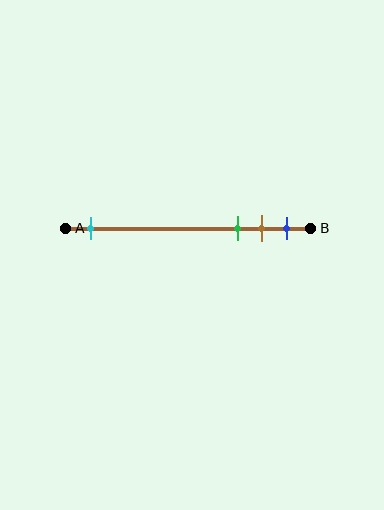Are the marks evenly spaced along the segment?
No, the marks are not evenly spaced.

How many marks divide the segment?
There are 4 marks dividing the segment.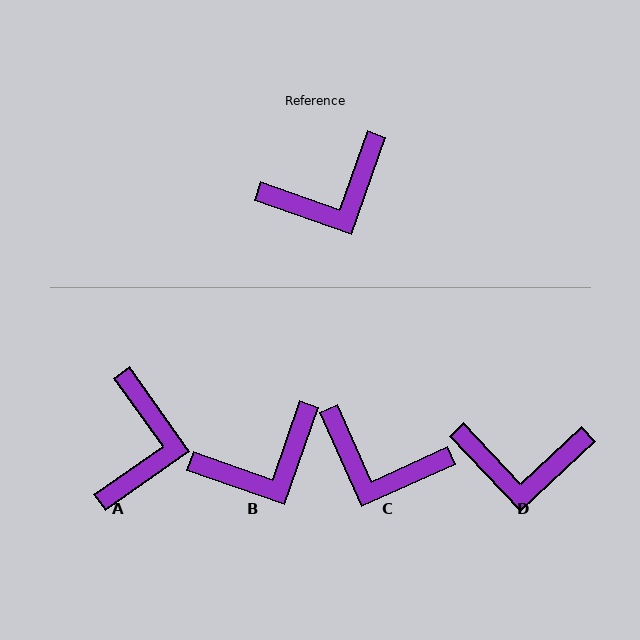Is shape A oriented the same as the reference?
No, it is off by about 55 degrees.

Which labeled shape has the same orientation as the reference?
B.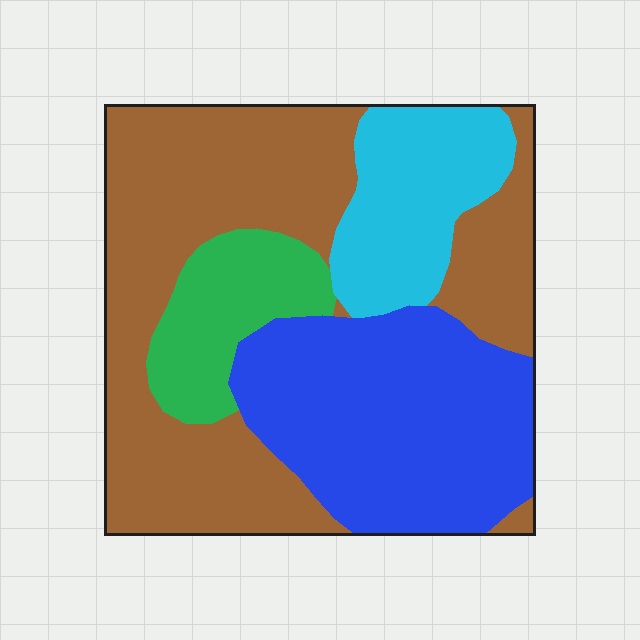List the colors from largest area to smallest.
From largest to smallest: brown, blue, cyan, green.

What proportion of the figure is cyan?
Cyan covers about 15% of the figure.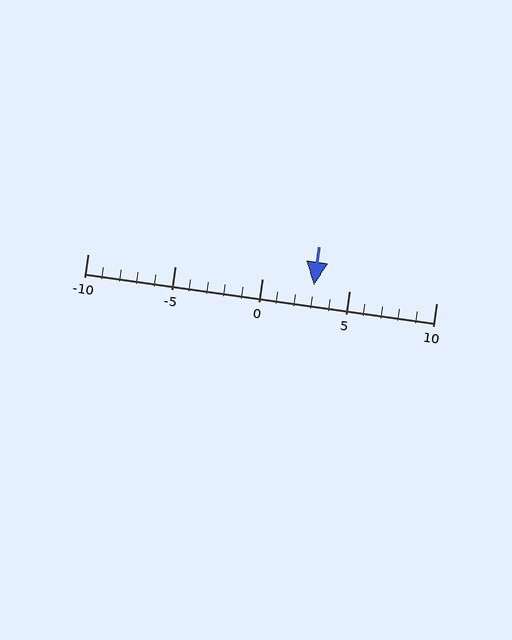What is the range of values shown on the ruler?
The ruler shows values from -10 to 10.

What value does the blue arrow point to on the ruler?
The blue arrow points to approximately 3.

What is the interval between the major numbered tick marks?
The major tick marks are spaced 5 units apart.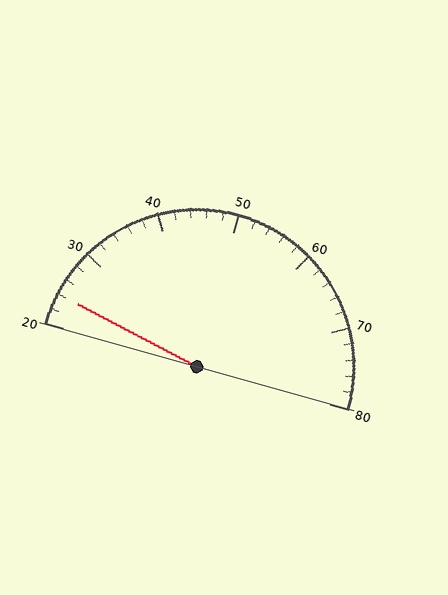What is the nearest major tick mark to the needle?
The nearest major tick mark is 20.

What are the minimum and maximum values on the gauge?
The gauge ranges from 20 to 80.